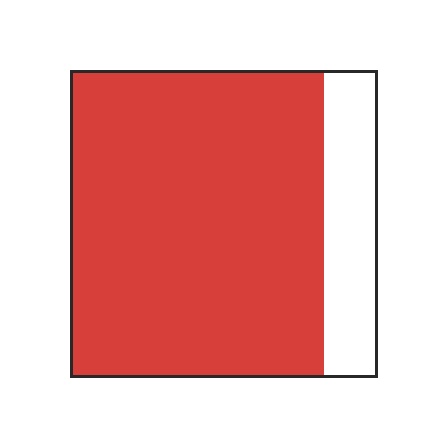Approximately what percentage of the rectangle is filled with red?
Approximately 80%.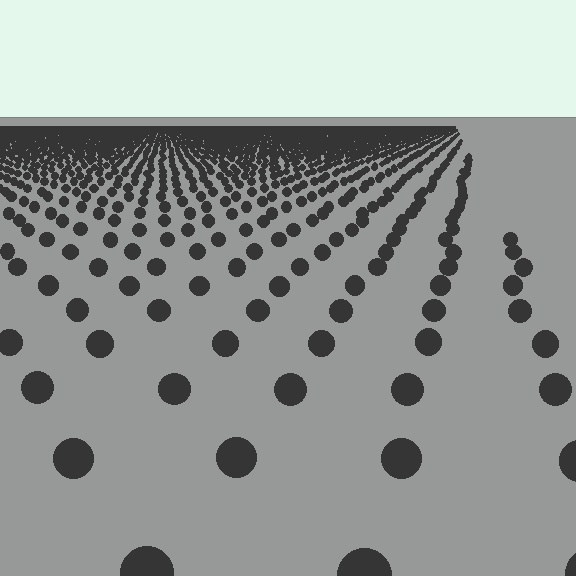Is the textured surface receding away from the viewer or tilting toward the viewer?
The surface is receding away from the viewer. Texture elements get smaller and denser toward the top.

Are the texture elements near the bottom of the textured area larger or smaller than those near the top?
Larger. Near the bottom, elements are closer to the viewer and appear at a bigger on-screen size.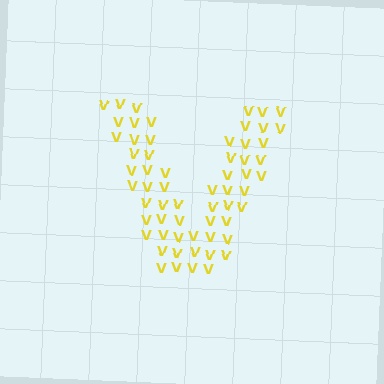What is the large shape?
The large shape is the letter V.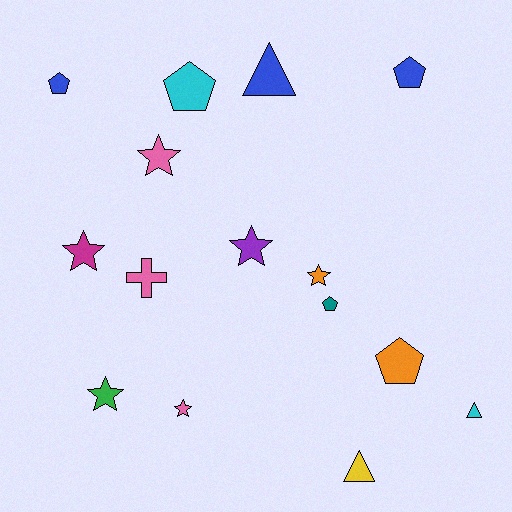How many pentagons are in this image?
There are 5 pentagons.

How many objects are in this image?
There are 15 objects.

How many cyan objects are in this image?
There are 2 cyan objects.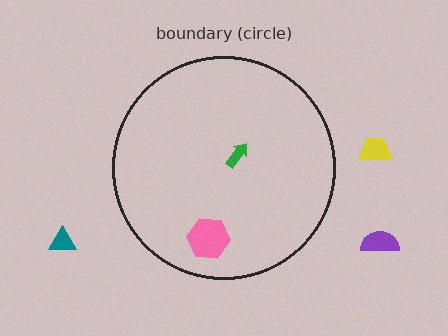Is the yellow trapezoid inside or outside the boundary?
Outside.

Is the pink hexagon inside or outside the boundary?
Inside.